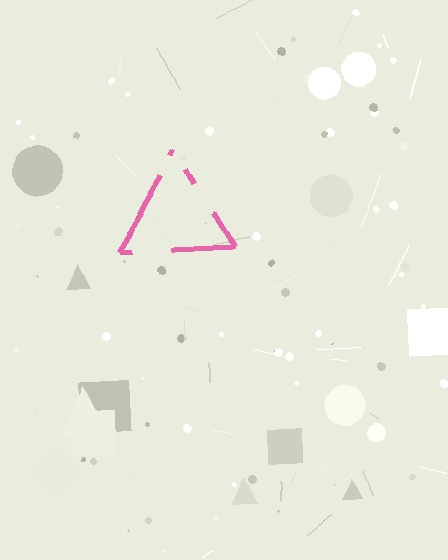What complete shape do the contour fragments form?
The contour fragments form a triangle.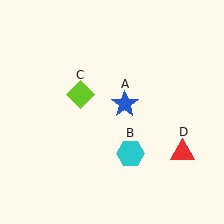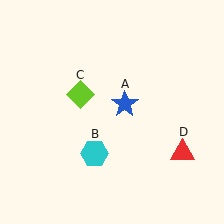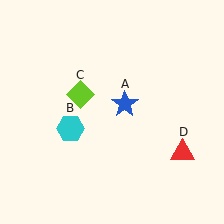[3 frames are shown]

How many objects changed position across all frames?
1 object changed position: cyan hexagon (object B).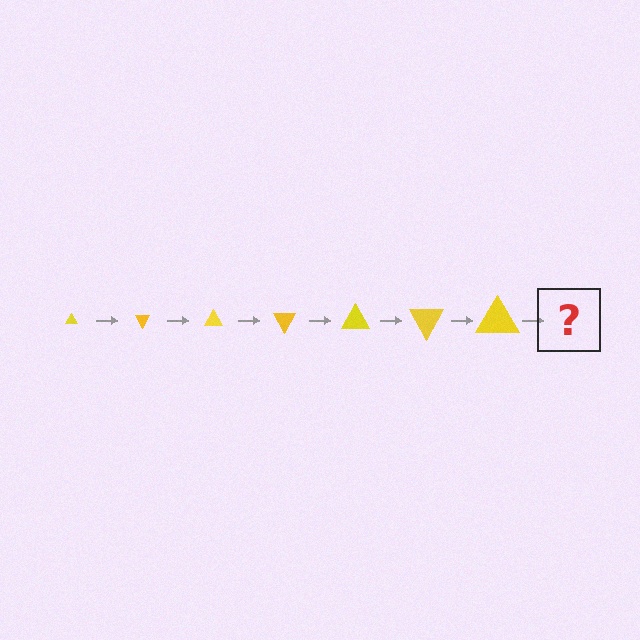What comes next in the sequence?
The next element should be a triangle, larger than the previous one and rotated 420 degrees from the start.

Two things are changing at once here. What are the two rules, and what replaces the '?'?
The two rules are that the triangle grows larger each step and it rotates 60 degrees each step. The '?' should be a triangle, larger than the previous one and rotated 420 degrees from the start.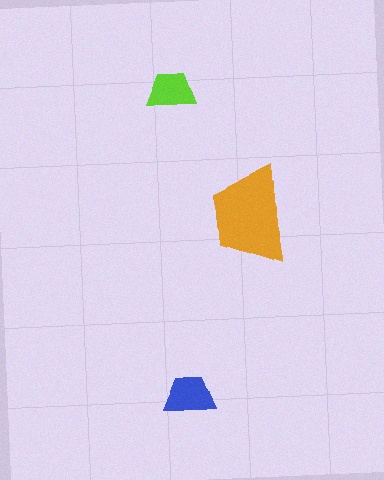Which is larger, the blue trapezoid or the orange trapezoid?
The orange one.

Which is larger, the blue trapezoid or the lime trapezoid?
The blue one.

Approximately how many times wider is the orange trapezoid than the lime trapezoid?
About 2 times wider.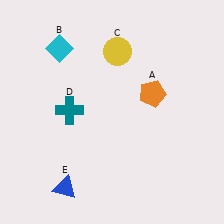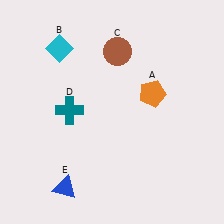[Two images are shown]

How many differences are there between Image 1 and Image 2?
There is 1 difference between the two images.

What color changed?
The circle (C) changed from yellow in Image 1 to brown in Image 2.